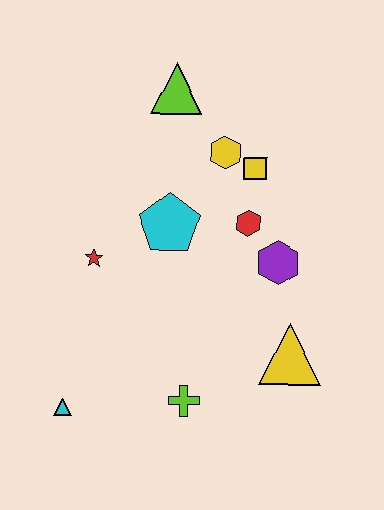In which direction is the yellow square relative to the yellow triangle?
The yellow square is above the yellow triangle.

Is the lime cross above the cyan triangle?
Yes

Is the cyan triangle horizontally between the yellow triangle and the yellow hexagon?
No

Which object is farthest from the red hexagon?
The cyan triangle is farthest from the red hexagon.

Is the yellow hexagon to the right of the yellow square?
No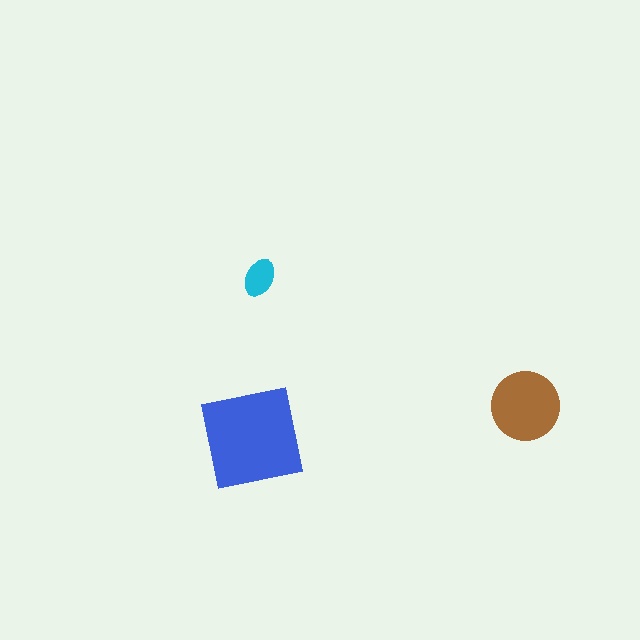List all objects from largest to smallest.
The blue square, the brown circle, the cyan ellipse.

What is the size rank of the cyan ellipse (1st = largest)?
3rd.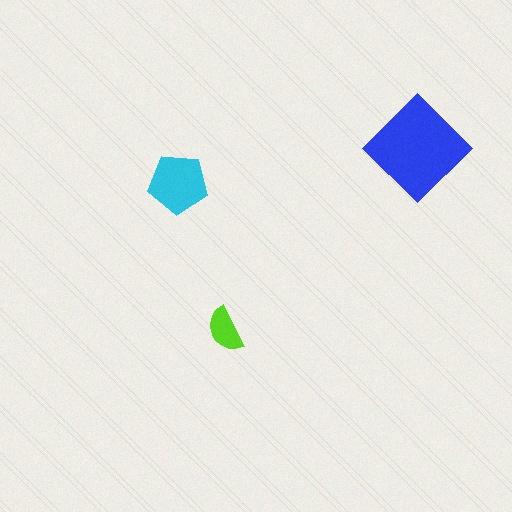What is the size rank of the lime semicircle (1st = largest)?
3rd.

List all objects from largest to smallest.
The blue diamond, the cyan pentagon, the lime semicircle.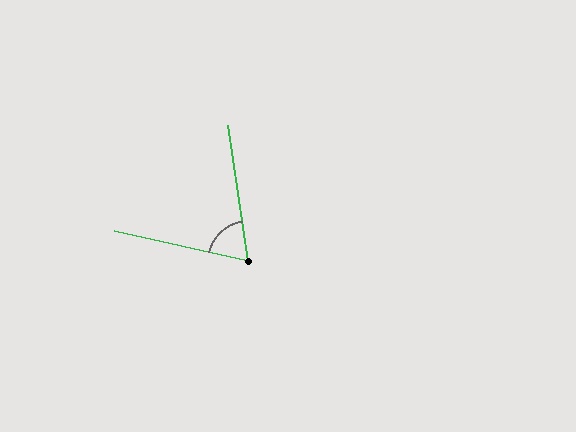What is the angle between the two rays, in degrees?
Approximately 69 degrees.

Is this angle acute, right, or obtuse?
It is acute.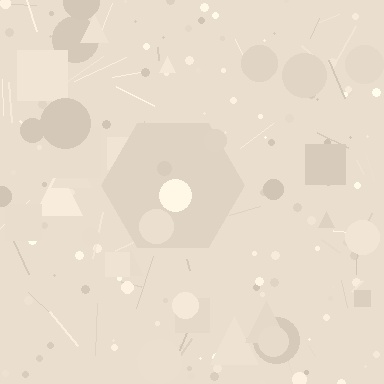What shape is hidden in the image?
A hexagon is hidden in the image.